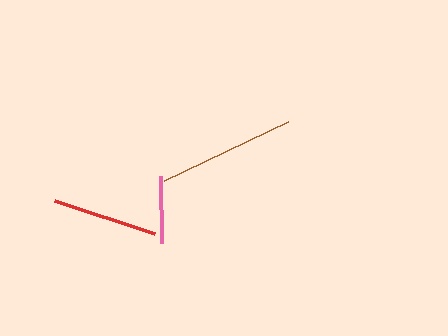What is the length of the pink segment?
The pink segment is approximately 67 pixels long.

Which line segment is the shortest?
The pink line is the shortest at approximately 67 pixels.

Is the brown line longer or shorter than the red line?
The brown line is longer than the red line.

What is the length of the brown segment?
The brown segment is approximately 137 pixels long.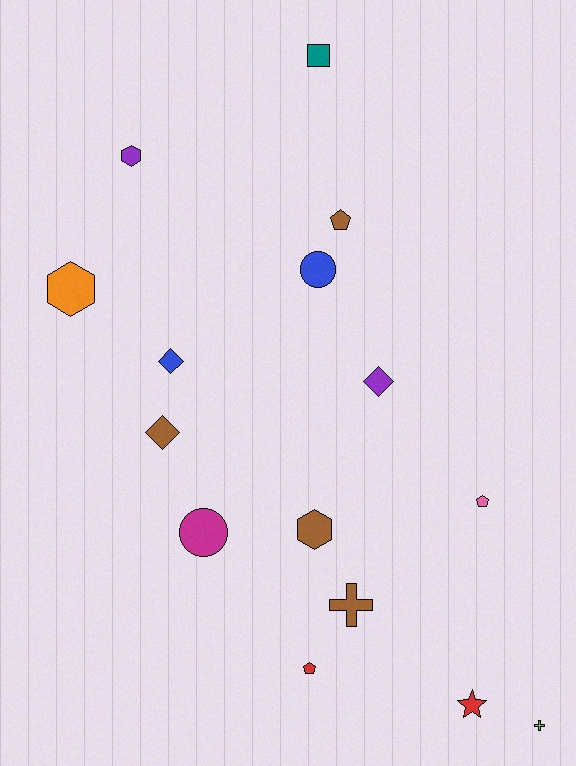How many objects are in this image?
There are 15 objects.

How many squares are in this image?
There is 1 square.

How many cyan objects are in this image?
There are no cyan objects.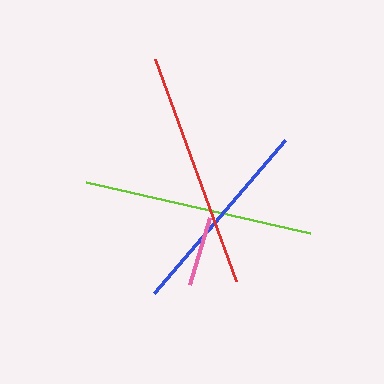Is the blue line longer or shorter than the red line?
The red line is longer than the blue line.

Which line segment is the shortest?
The pink line is the shortest at approximately 70 pixels.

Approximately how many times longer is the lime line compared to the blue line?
The lime line is approximately 1.1 times the length of the blue line.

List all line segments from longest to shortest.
From longest to shortest: red, lime, blue, pink.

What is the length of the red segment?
The red segment is approximately 236 pixels long.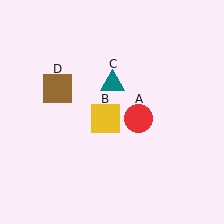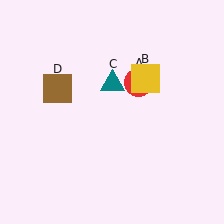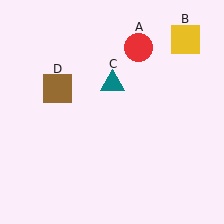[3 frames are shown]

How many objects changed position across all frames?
2 objects changed position: red circle (object A), yellow square (object B).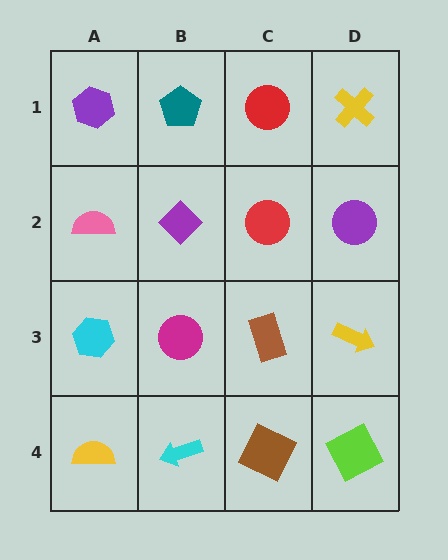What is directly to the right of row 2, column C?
A purple circle.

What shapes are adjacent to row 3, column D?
A purple circle (row 2, column D), a lime square (row 4, column D), a brown rectangle (row 3, column C).